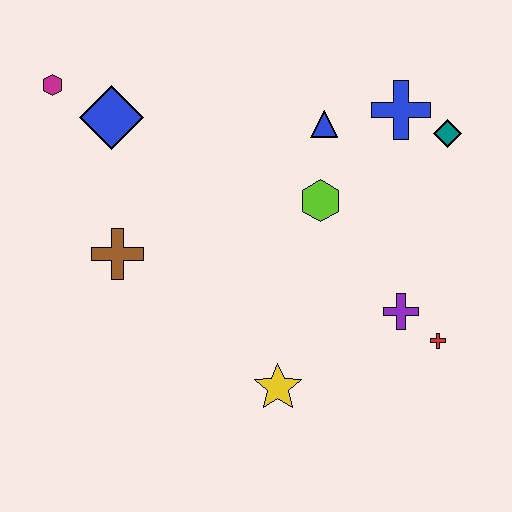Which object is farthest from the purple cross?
The magenta hexagon is farthest from the purple cross.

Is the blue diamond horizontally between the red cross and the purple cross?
No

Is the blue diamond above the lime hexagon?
Yes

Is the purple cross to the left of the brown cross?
No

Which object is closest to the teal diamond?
The blue cross is closest to the teal diamond.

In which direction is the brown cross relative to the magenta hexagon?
The brown cross is below the magenta hexagon.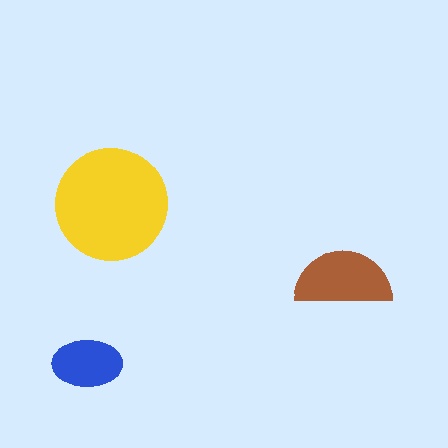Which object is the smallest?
The blue ellipse.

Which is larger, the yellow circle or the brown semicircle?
The yellow circle.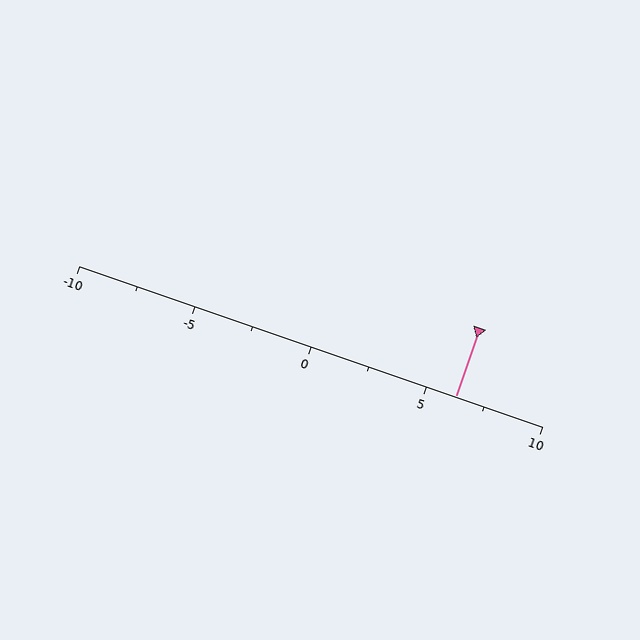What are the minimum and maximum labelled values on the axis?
The axis runs from -10 to 10.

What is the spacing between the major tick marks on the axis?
The major ticks are spaced 5 apart.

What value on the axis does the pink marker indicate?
The marker indicates approximately 6.2.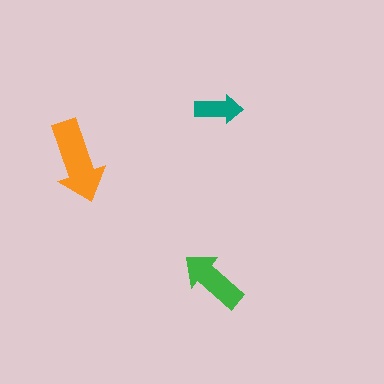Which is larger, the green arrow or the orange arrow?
The orange one.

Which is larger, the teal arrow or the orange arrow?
The orange one.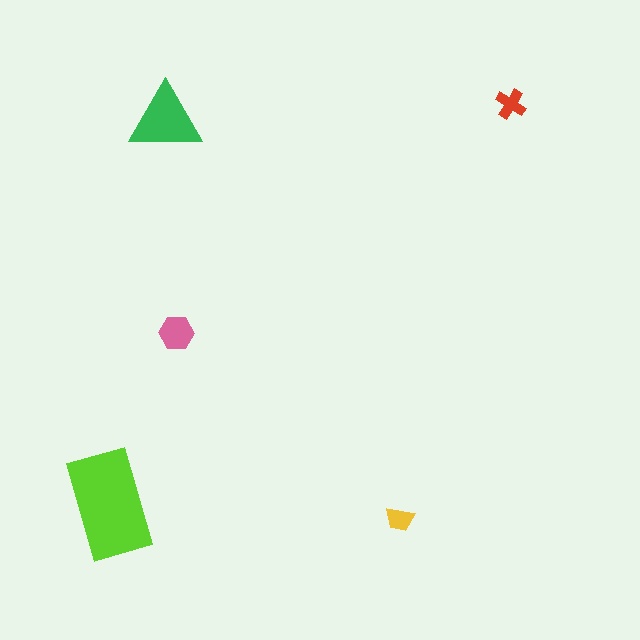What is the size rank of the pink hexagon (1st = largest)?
3rd.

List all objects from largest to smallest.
The lime rectangle, the green triangle, the pink hexagon, the red cross, the yellow trapezoid.